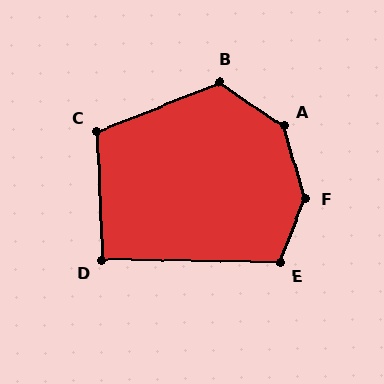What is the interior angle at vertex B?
Approximately 124 degrees (obtuse).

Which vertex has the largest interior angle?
F, at approximately 143 degrees.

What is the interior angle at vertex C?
Approximately 110 degrees (obtuse).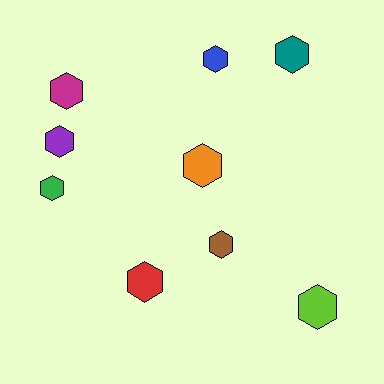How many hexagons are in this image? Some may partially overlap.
There are 9 hexagons.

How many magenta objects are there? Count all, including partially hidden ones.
There is 1 magenta object.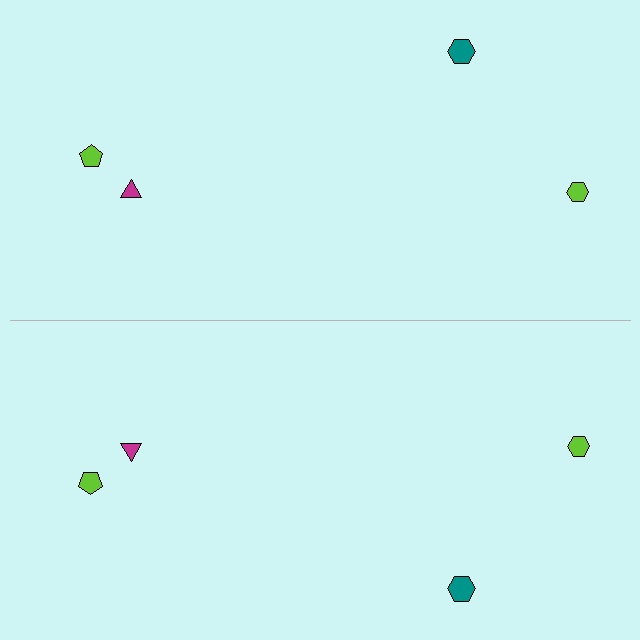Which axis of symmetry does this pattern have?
The pattern has a horizontal axis of symmetry running through the center of the image.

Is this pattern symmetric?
Yes, this pattern has bilateral (reflection) symmetry.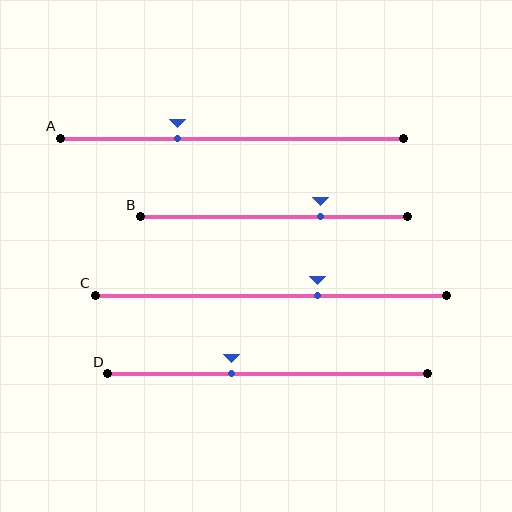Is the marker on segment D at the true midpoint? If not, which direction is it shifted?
No, the marker on segment D is shifted to the left by about 11% of the segment length.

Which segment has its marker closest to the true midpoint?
Segment D has its marker closest to the true midpoint.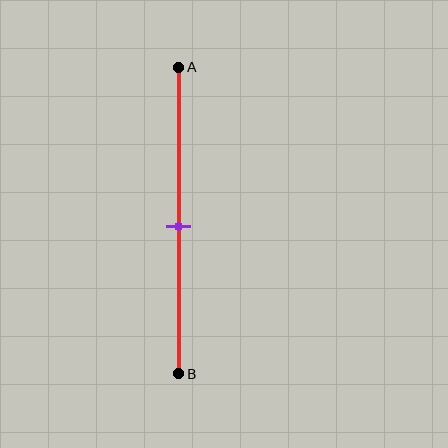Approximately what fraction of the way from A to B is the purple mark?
The purple mark is approximately 50% of the way from A to B.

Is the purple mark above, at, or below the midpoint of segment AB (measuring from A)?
The purple mark is approximately at the midpoint of segment AB.